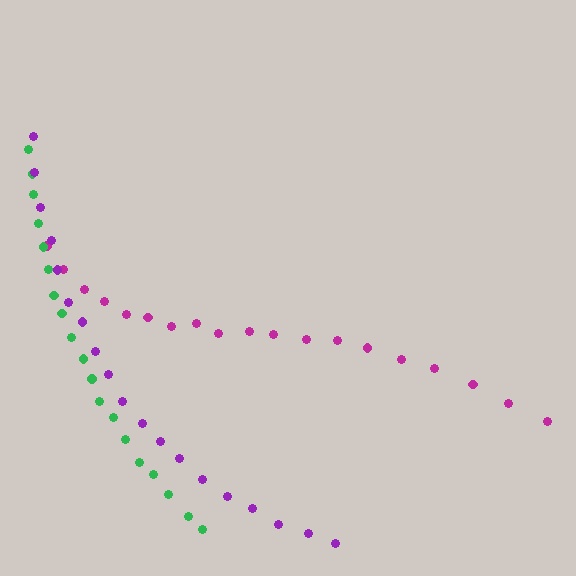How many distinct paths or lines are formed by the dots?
There are 3 distinct paths.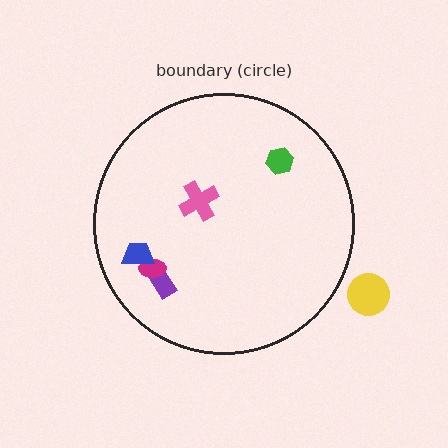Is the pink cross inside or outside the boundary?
Inside.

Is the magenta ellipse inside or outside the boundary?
Inside.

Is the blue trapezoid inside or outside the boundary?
Inside.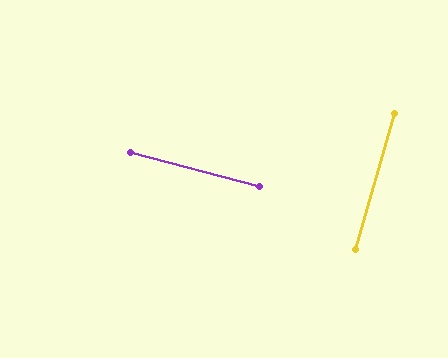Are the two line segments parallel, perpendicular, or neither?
Perpendicular — they meet at approximately 89°.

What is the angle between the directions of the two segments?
Approximately 89 degrees.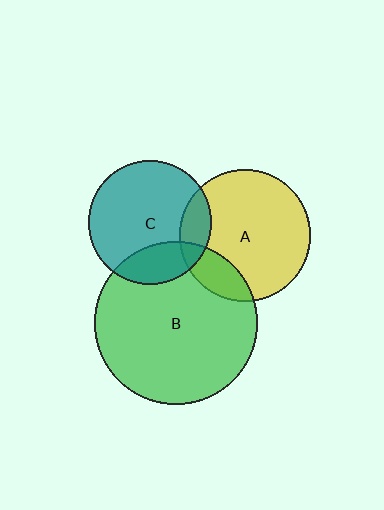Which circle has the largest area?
Circle B (green).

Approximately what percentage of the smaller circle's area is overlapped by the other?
Approximately 15%.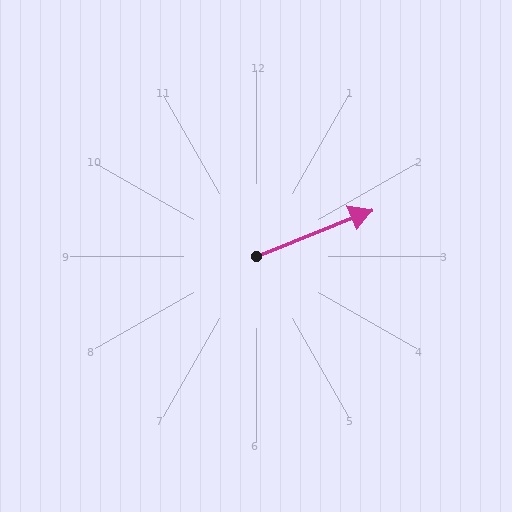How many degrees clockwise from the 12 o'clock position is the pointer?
Approximately 68 degrees.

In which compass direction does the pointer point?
East.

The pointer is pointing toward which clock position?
Roughly 2 o'clock.